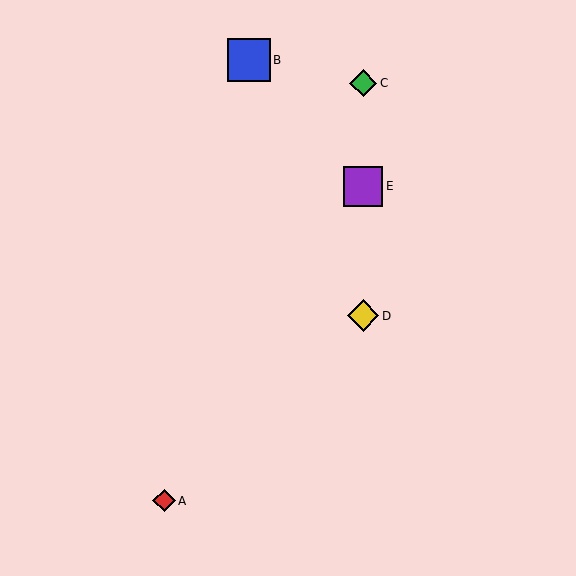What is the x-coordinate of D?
Object D is at x≈363.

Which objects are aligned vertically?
Objects C, D, E are aligned vertically.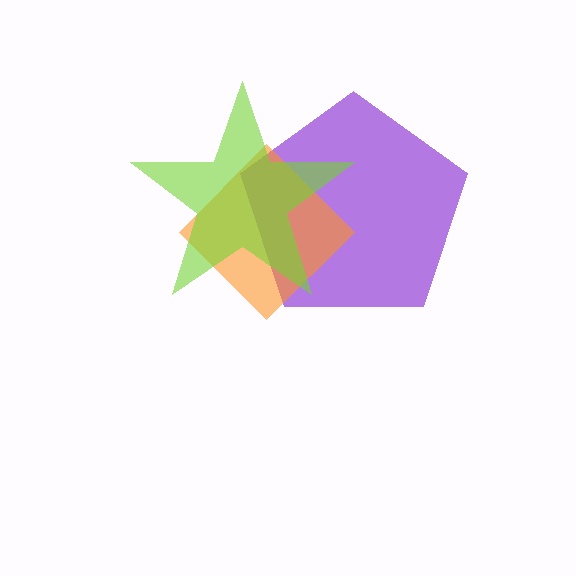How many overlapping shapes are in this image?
There are 3 overlapping shapes in the image.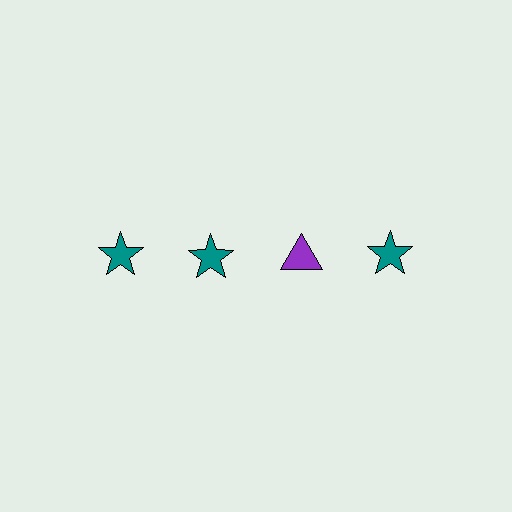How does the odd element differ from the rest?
It differs in both color (purple instead of teal) and shape (triangle instead of star).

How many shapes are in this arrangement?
There are 4 shapes arranged in a grid pattern.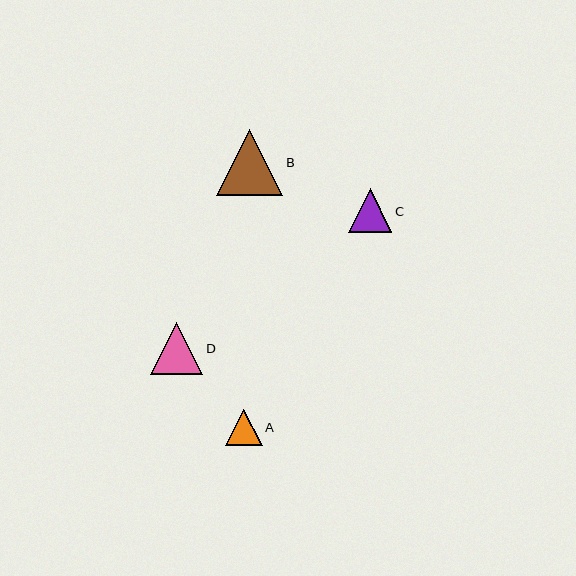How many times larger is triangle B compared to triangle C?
Triangle B is approximately 1.5 times the size of triangle C.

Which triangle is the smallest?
Triangle A is the smallest with a size of approximately 37 pixels.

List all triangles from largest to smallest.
From largest to smallest: B, D, C, A.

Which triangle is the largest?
Triangle B is the largest with a size of approximately 66 pixels.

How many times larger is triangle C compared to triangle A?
Triangle C is approximately 1.2 times the size of triangle A.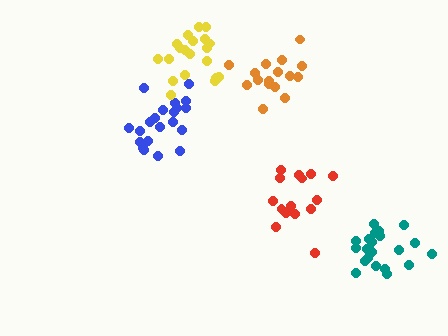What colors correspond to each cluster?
The clusters are colored: blue, teal, orange, red, yellow.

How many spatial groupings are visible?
There are 5 spatial groupings.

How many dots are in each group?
Group 1: 21 dots, Group 2: 21 dots, Group 3: 16 dots, Group 4: 15 dots, Group 5: 20 dots (93 total).